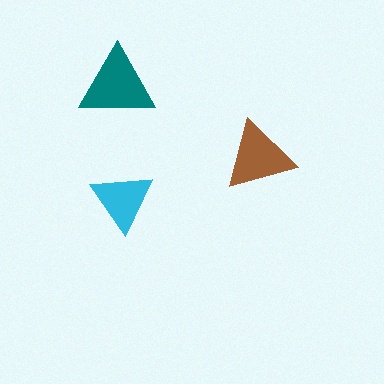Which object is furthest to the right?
The brown triangle is rightmost.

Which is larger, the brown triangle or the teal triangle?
The teal one.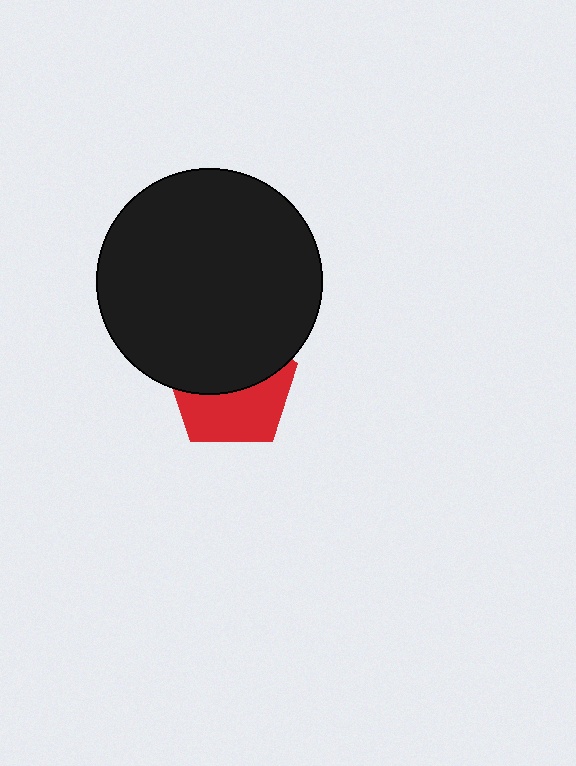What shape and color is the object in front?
The object in front is a black circle.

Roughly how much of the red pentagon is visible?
About half of it is visible (roughly 47%).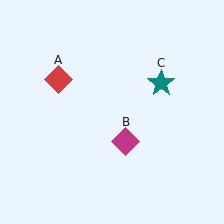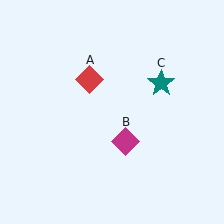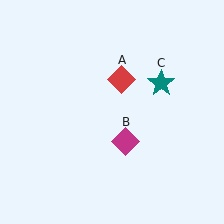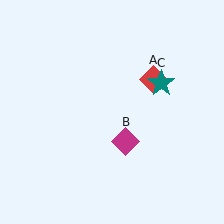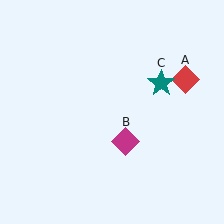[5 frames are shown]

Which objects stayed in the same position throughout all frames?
Magenta diamond (object B) and teal star (object C) remained stationary.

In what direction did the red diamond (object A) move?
The red diamond (object A) moved right.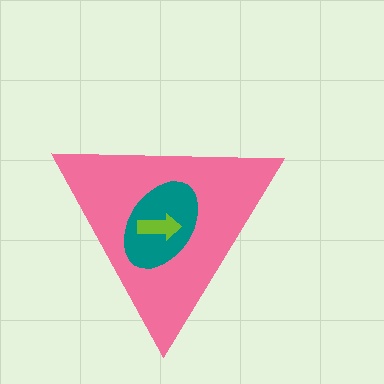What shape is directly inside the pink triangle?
The teal ellipse.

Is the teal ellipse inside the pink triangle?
Yes.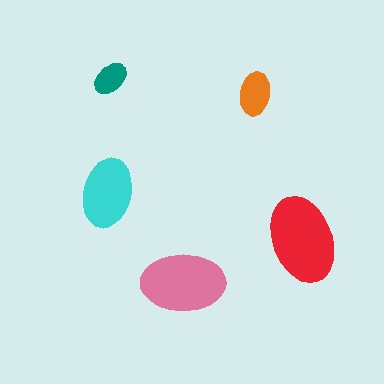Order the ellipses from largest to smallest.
the red one, the pink one, the cyan one, the orange one, the teal one.